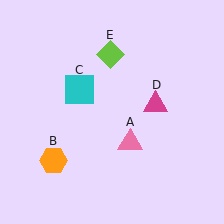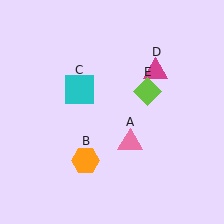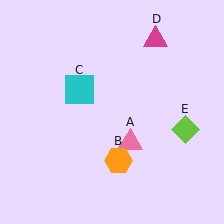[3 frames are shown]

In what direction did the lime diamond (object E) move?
The lime diamond (object E) moved down and to the right.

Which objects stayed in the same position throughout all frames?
Pink triangle (object A) and cyan square (object C) remained stationary.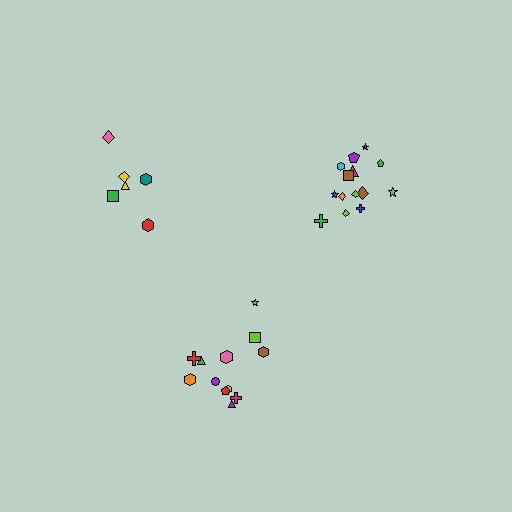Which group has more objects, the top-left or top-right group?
The top-right group.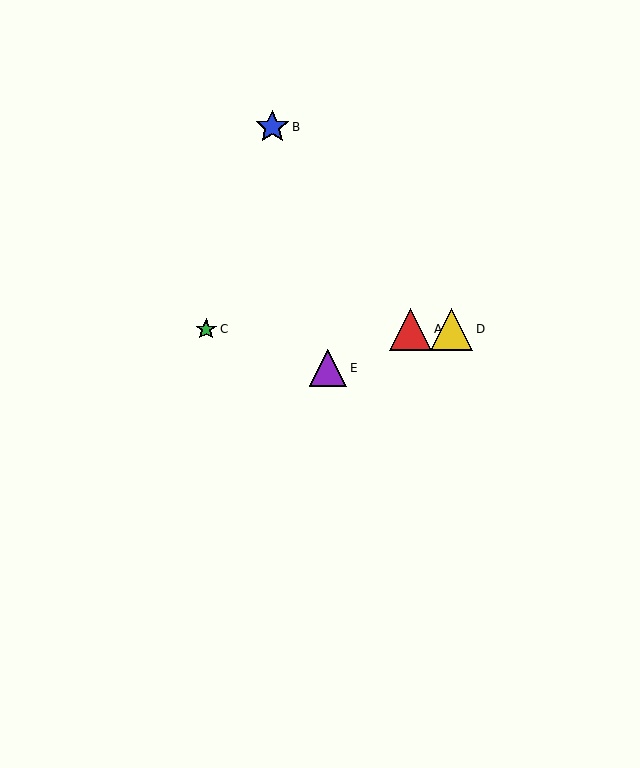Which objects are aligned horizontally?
Objects A, C, D are aligned horizontally.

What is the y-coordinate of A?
Object A is at y≈329.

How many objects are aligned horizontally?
3 objects (A, C, D) are aligned horizontally.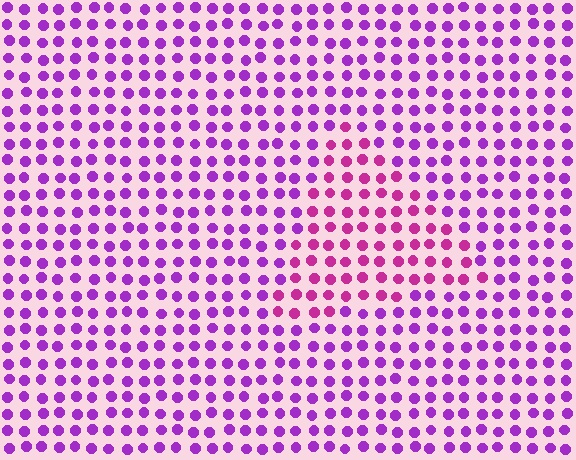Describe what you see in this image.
The image is filled with small purple elements in a uniform arrangement. A triangle-shaped region is visible where the elements are tinted to a slightly different hue, forming a subtle color boundary.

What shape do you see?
I see a triangle.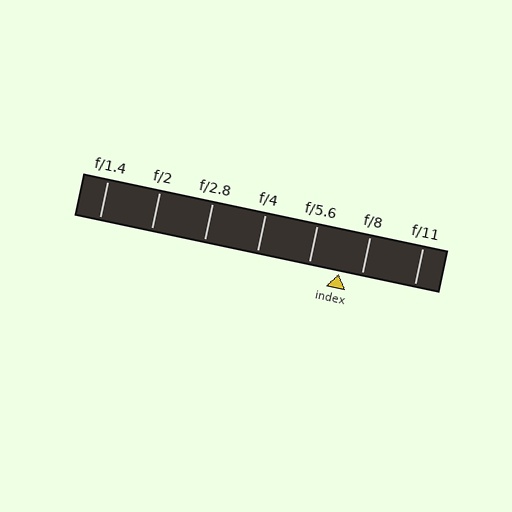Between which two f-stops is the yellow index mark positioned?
The index mark is between f/5.6 and f/8.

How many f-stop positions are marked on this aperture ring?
There are 7 f-stop positions marked.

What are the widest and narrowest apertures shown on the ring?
The widest aperture shown is f/1.4 and the narrowest is f/11.